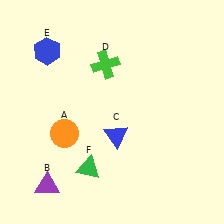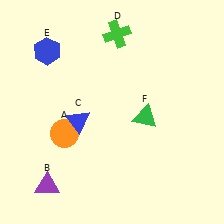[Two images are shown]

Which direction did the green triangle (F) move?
The green triangle (F) moved right.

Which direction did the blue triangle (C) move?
The blue triangle (C) moved left.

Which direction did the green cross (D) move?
The green cross (D) moved up.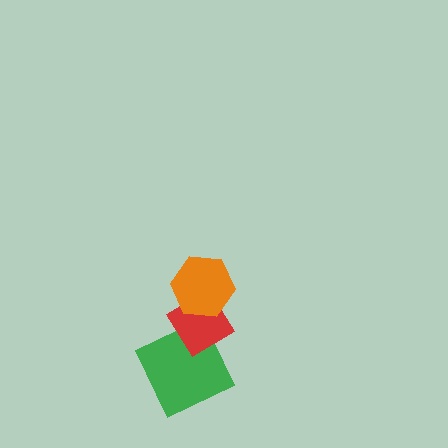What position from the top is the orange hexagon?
The orange hexagon is 1st from the top.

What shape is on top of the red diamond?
The orange hexagon is on top of the red diamond.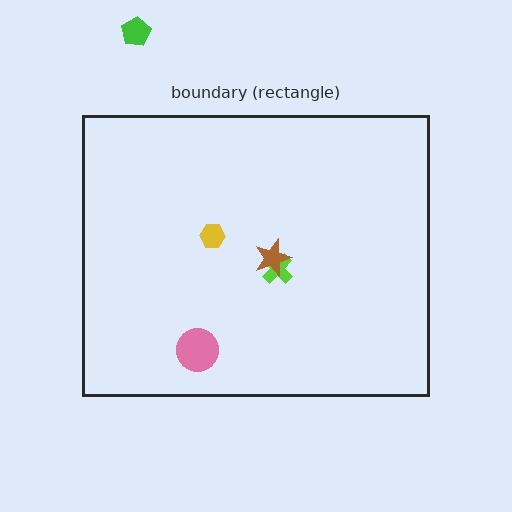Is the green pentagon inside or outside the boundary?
Outside.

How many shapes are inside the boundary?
4 inside, 1 outside.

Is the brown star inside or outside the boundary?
Inside.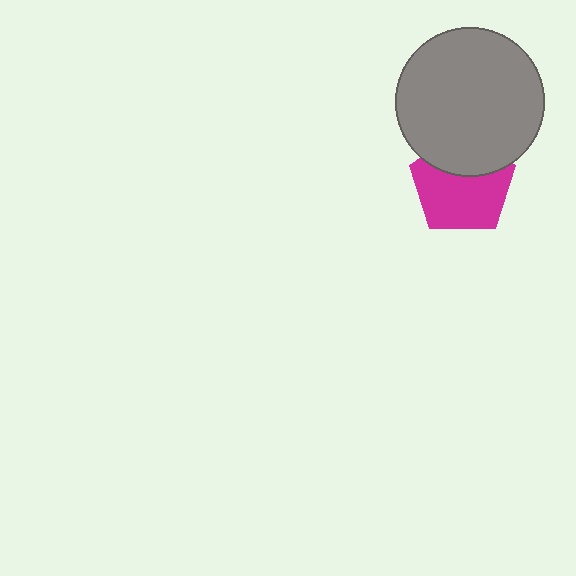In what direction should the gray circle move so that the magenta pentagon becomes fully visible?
The gray circle should move up. That is the shortest direction to clear the overlap and leave the magenta pentagon fully visible.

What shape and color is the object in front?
The object in front is a gray circle.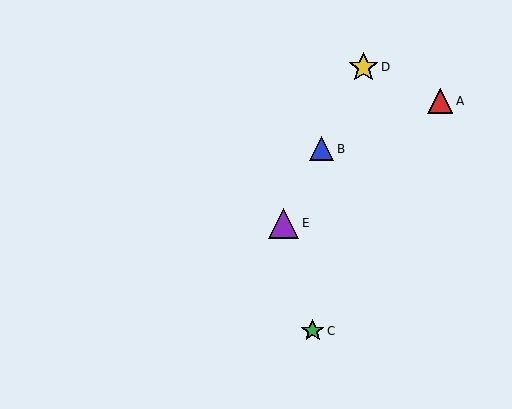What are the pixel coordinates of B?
Object B is at (322, 149).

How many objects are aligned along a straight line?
3 objects (B, D, E) are aligned along a straight line.